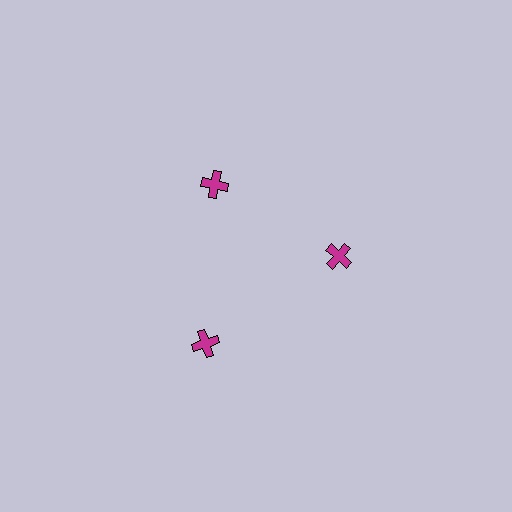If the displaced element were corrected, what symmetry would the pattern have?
It would have 3-fold rotational symmetry — the pattern would map onto itself every 120 degrees.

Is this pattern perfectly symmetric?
No. The 3 magenta crosses are arranged in a ring, but one element near the 7 o'clock position is pushed outward from the center, breaking the 3-fold rotational symmetry.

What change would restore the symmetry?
The symmetry would be restored by moving it inward, back onto the ring so that all 3 crosses sit at equal angles and equal distance from the center.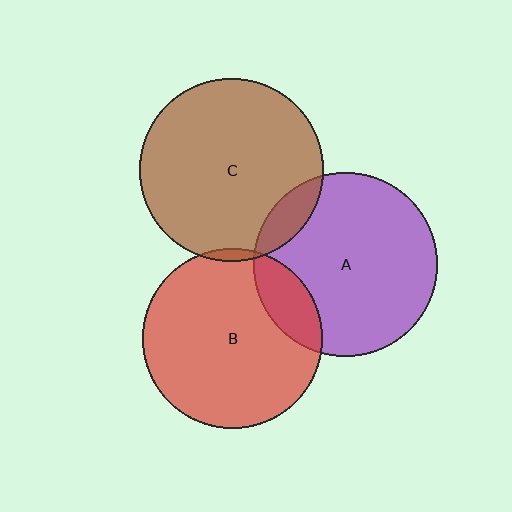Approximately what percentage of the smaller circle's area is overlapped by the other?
Approximately 5%.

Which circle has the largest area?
Circle A (purple).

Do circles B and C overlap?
Yes.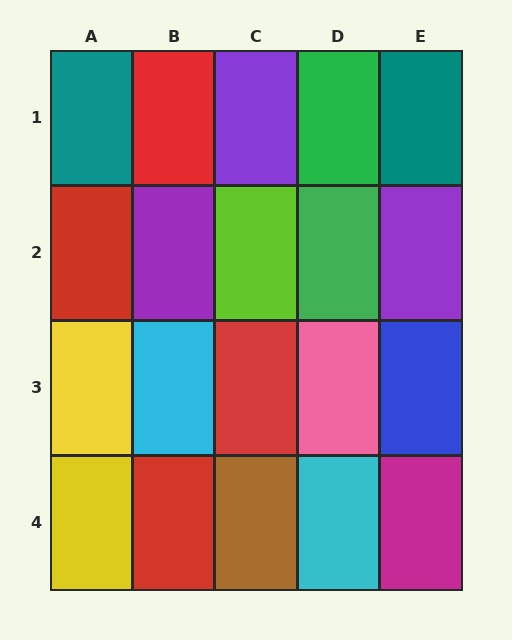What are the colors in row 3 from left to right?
Yellow, cyan, red, pink, blue.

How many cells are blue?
1 cell is blue.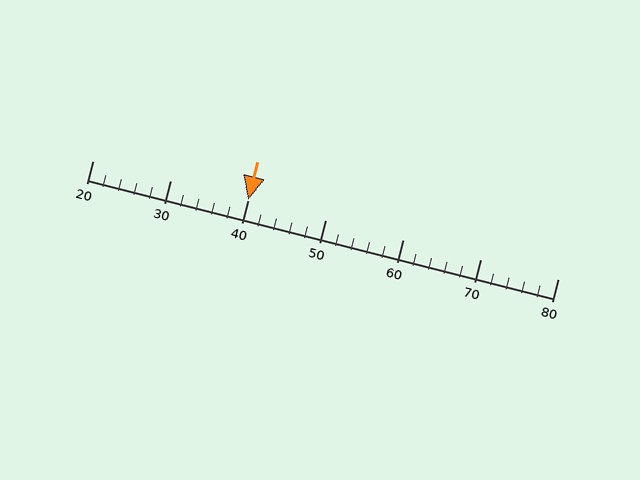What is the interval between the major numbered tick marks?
The major tick marks are spaced 10 units apart.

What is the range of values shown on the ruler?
The ruler shows values from 20 to 80.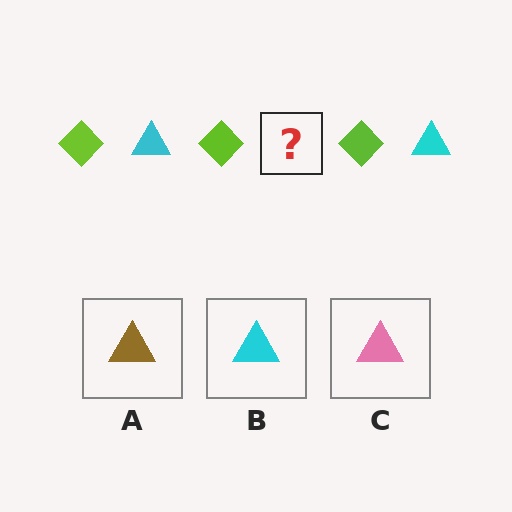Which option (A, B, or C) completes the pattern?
B.